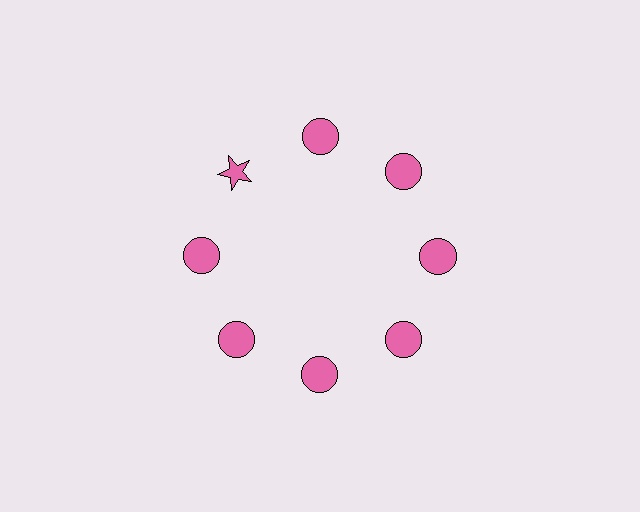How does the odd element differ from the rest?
It has a different shape: star instead of circle.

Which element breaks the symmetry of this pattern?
The pink star at roughly the 10 o'clock position breaks the symmetry. All other shapes are pink circles.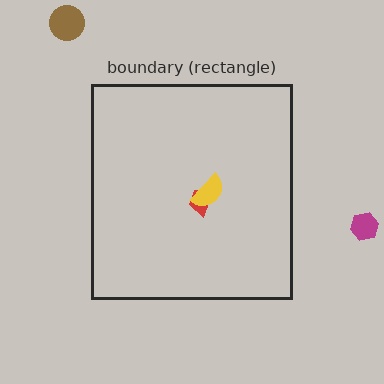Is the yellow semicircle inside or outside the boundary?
Inside.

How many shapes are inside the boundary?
2 inside, 2 outside.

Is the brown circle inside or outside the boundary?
Outside.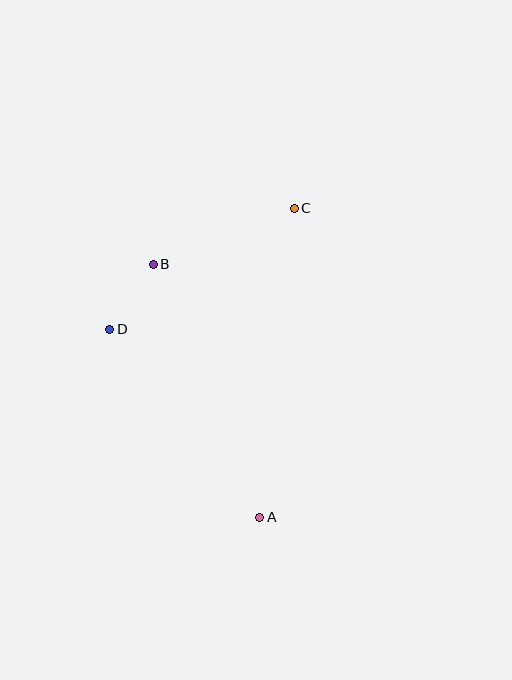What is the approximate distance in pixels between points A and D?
The distance between A and D is approximately 240 pixels.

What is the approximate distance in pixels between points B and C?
The distance between B and C is approximately 151 pixels.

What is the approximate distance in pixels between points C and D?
The distance between C and D is approximately 220 pixels.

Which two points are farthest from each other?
Points A and C are farthest from each other.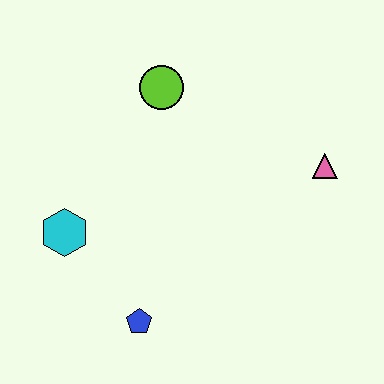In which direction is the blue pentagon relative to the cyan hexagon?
The blue pentagon is below the cyan hexagon.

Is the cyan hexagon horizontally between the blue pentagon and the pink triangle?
No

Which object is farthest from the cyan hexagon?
The pink triangle is farthest from the cyan hexagon.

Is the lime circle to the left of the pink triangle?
Yes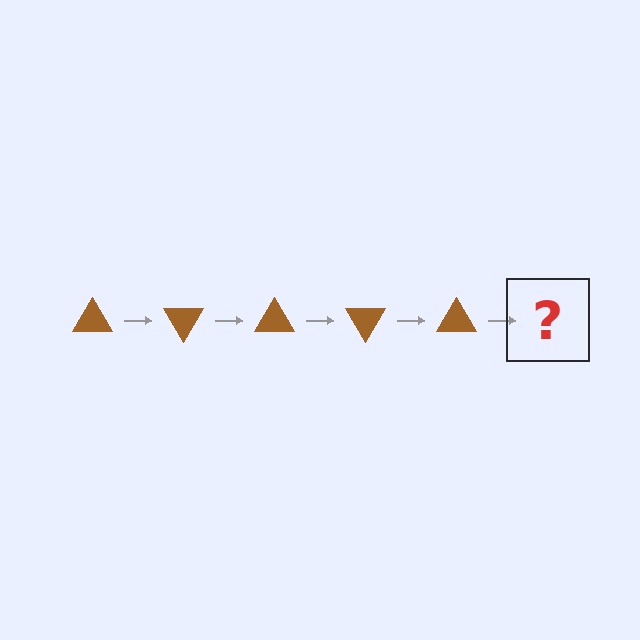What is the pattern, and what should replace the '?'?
The pattern is that the triangle rotates 60 degrees each step. The '?' should be a brown triangle rotated 300 degrees.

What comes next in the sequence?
The next element should be a brown triangle rotated 300 degrees.